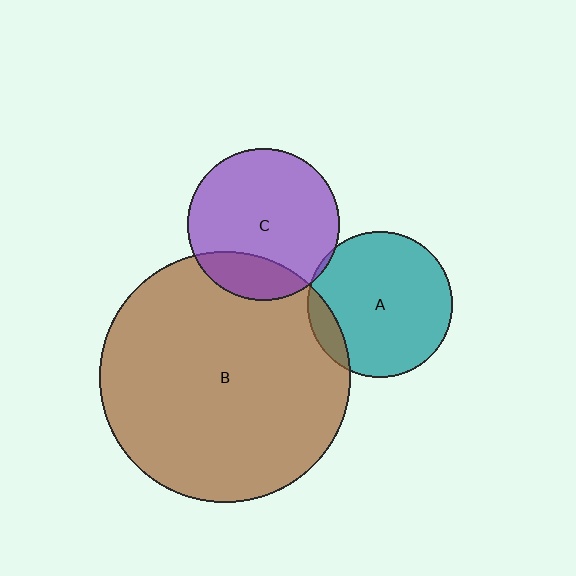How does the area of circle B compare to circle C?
Approximately 2.7 times.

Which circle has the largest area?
Circle B (brown).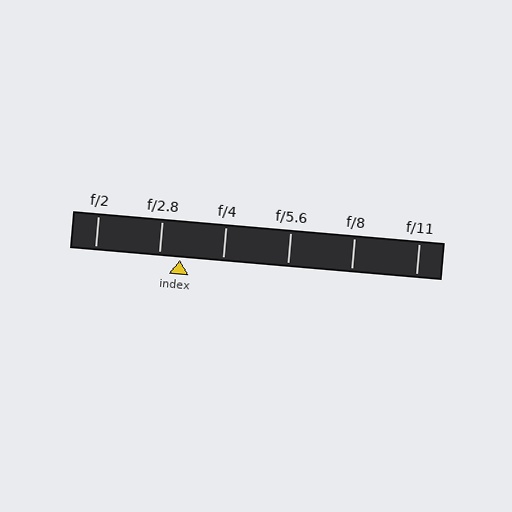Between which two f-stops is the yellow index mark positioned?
The index mark is between f/2.8 and f/4.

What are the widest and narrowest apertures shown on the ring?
The widest aperture shown is f/2 and the narrowest is f/11.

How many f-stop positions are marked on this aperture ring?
There are 6 f-stop positions marked.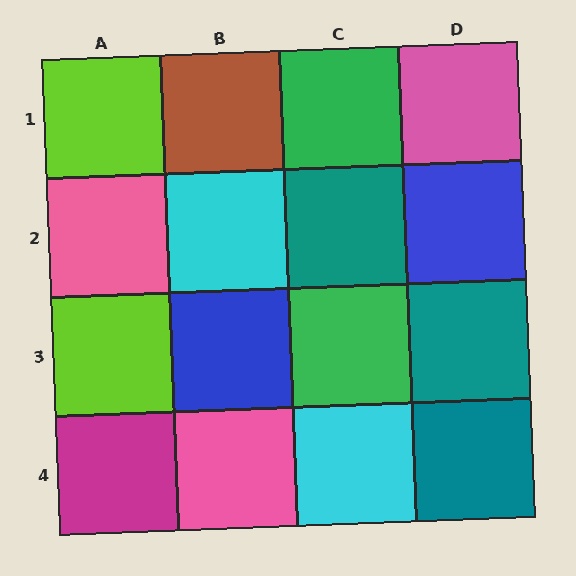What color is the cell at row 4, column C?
Cyan.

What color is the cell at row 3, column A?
Lime.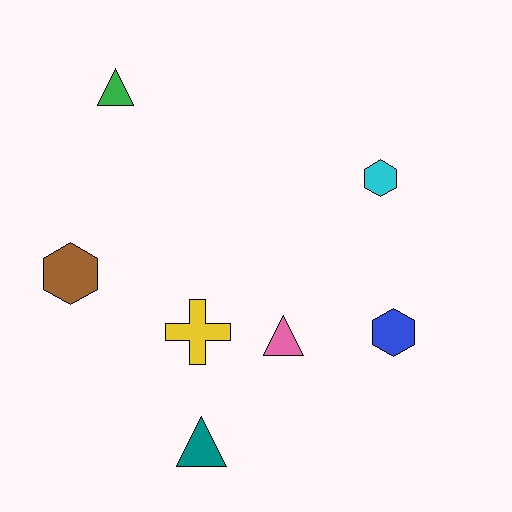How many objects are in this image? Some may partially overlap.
There are 7 objects.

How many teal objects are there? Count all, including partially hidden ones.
There is 1 teal object.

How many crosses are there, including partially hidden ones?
There is 1 cross.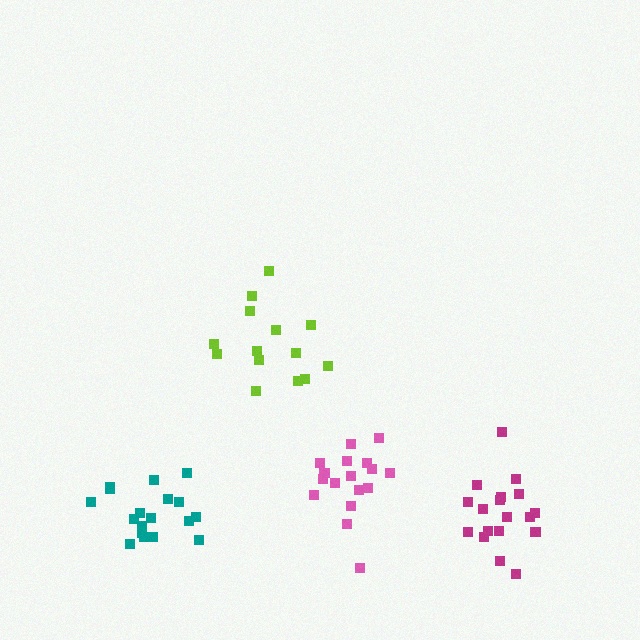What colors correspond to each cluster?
The clusters are colored: lime, pink, magenta, teal.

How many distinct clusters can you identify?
There are 4 distinct clusters.